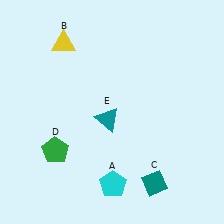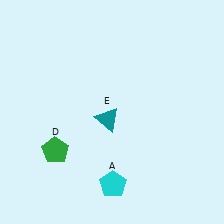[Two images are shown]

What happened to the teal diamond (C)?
The teal diamond (C) was removed in Image 2. It was in the bottom-right area of Image 1.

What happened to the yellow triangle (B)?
The yellow triangle (B) was removed in Image 2. It was in the top-left area of Image 1.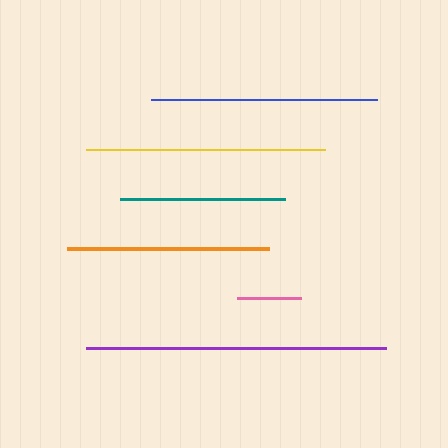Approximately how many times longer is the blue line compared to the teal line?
The blue line is approximately 1.4 times the length of the teal line.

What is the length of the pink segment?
The pink segment is approximately 65 pixels long.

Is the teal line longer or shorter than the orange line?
The orange line is longer than the teal line.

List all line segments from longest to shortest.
From longest to shortest: purple, yellow, blue, orange, teal, pink.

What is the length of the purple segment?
The purple segment is approximately 300 pixels long.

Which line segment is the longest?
The purple line is the longest at approximately 300 pixels.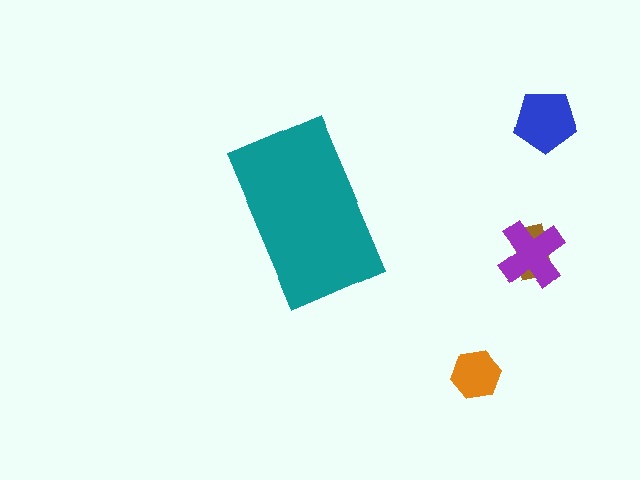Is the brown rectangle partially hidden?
No, the brown rectangle is fully visible.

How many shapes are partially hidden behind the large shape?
0 shapes are partially hidden.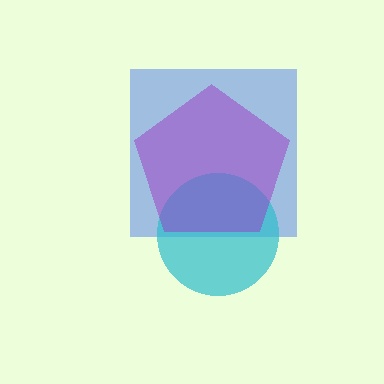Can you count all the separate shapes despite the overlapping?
Yes, there are 3 separate shapes.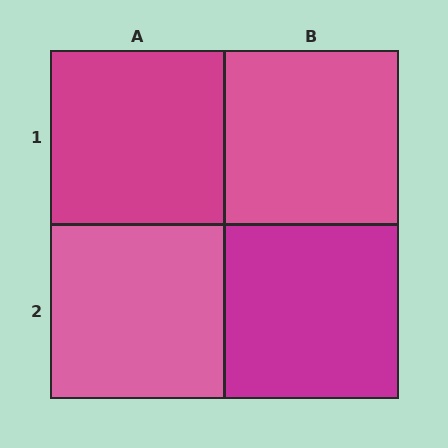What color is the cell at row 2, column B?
Magenta.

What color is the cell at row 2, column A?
Pink.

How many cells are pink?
2 cells are pink.